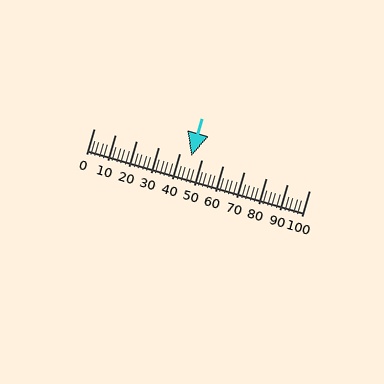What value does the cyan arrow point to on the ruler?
The cyan arrow points to approximately 46.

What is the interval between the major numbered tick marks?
The major tick marks are spaced 10 units apart.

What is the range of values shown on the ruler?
The ruler shows values from 0 to 100.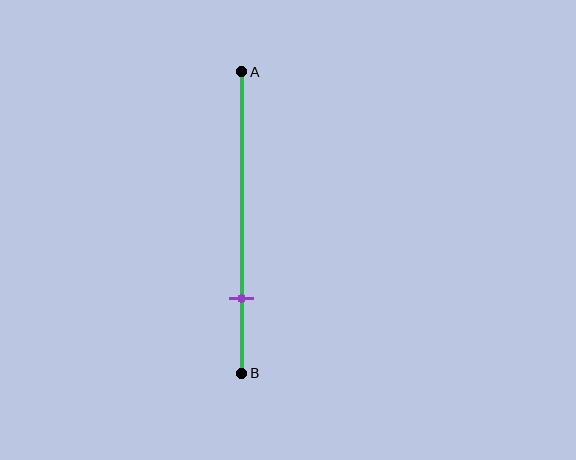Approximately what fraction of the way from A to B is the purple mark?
The purple mark is approximately 75% of the way from A to B.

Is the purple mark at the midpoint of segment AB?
No, the mark is at about 75% from A, not at the 50% midpoint.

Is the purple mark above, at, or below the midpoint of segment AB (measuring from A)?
The purple mark is below the midpoint of segment AB.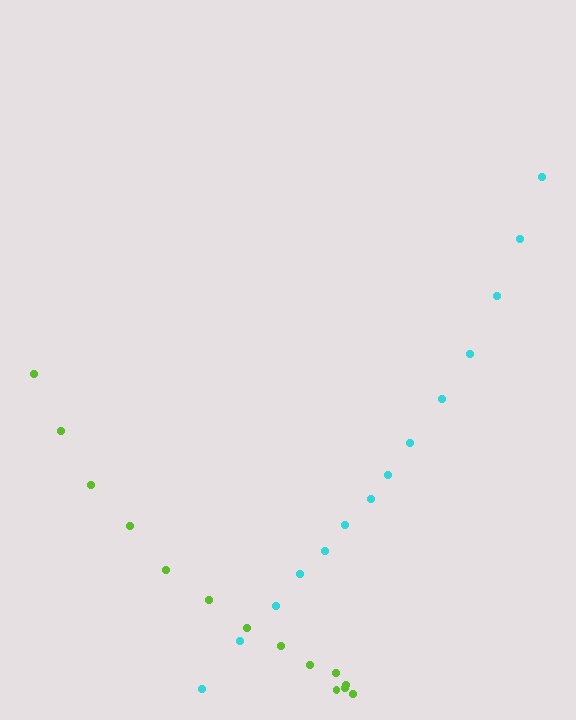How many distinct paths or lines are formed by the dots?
There are 2 distinct paths.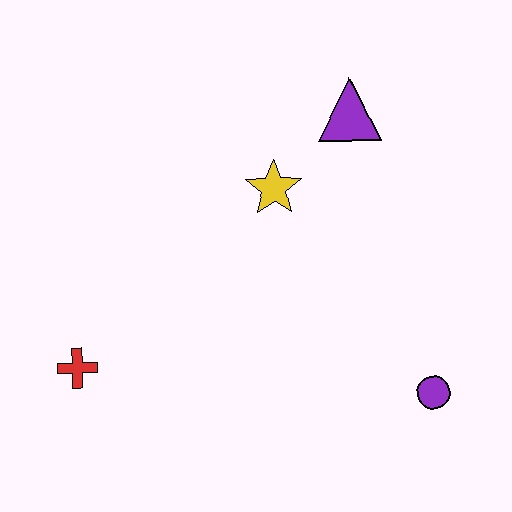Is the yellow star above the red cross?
Yes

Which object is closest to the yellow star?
The purple triangle is closest to the yellow star.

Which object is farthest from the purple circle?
The red cross is farthest from the purple circle.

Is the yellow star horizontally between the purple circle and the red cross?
Yes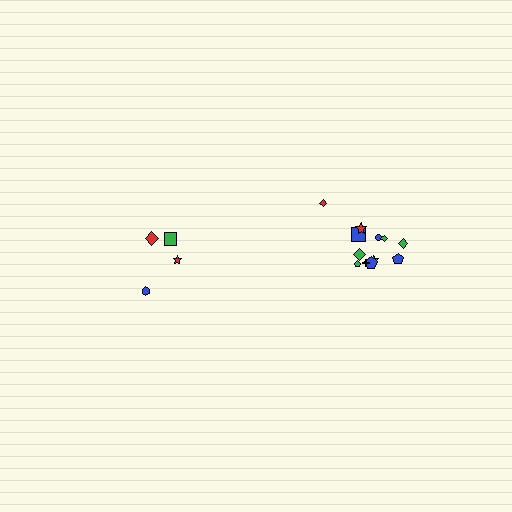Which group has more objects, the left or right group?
The right group.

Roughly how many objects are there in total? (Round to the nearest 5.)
Roughly 15 objects in total.